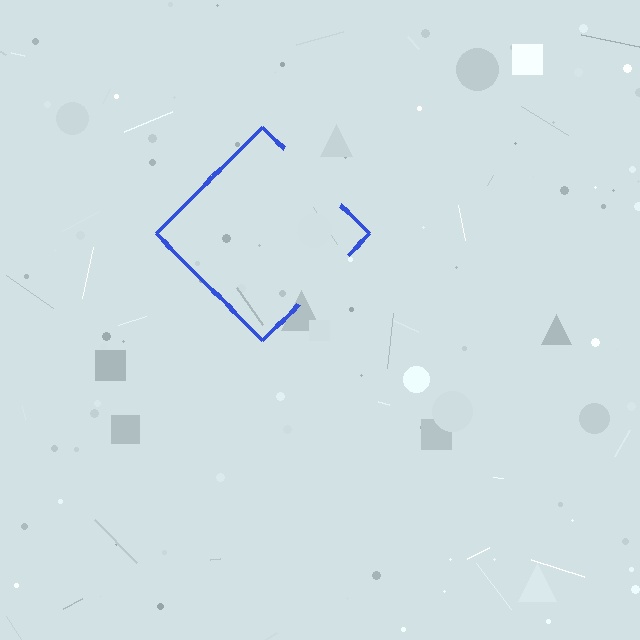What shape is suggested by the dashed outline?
The dashed outline suggests a diamond.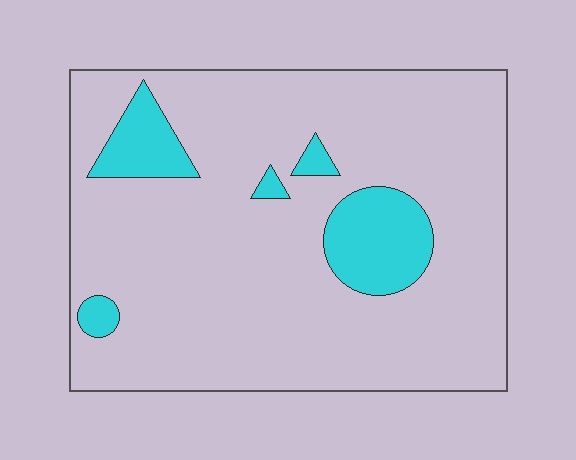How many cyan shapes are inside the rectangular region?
5.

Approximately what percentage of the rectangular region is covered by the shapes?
Approximately 15%.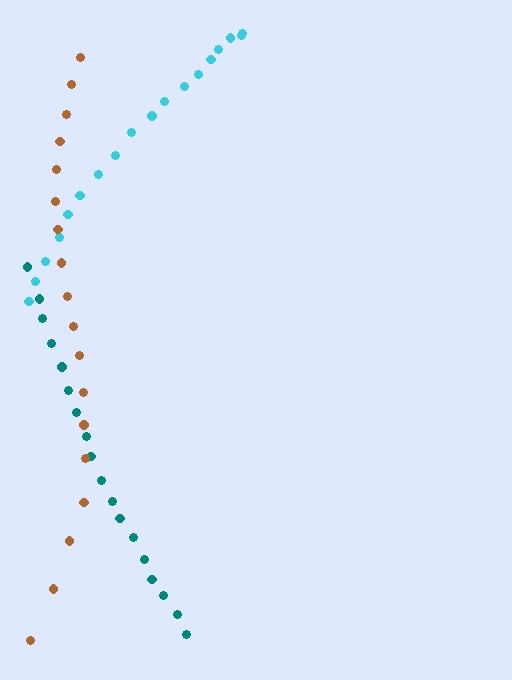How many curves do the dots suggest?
There are 3 distinct paths.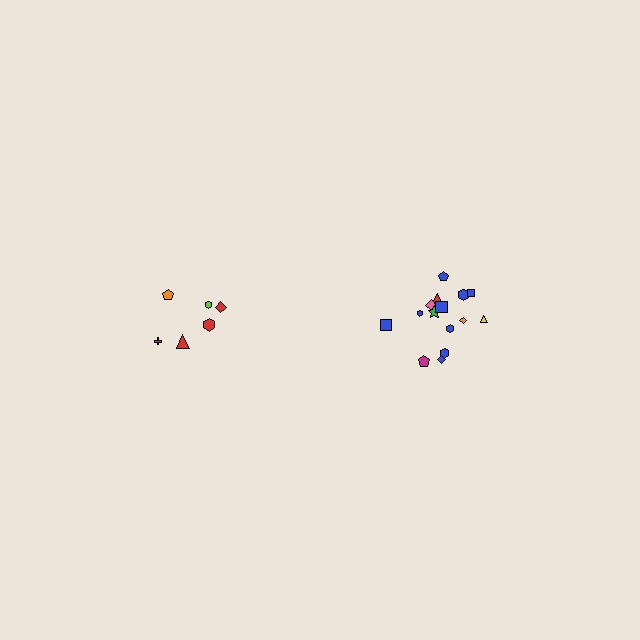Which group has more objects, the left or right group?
The right group.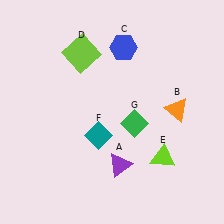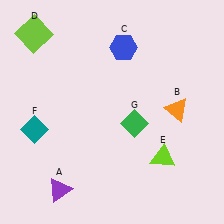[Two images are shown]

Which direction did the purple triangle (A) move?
The purple triangle (A) moved left.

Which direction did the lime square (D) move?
The lime square (D) moved left.